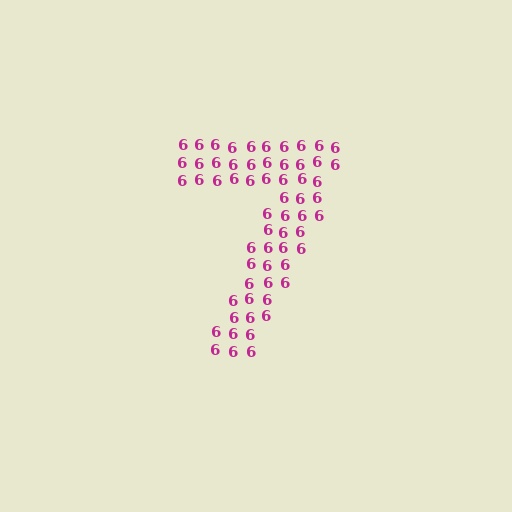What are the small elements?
The small elements are digit 6's.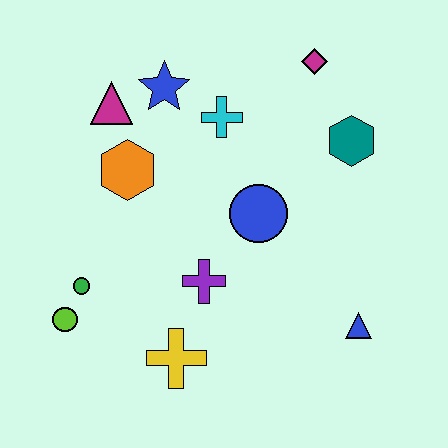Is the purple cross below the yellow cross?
No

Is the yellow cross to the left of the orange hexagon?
No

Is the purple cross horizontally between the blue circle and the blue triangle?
No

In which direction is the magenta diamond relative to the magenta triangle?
The magenta diamond is to the right of the magenta triangle.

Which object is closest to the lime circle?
The green circle is closest to the lime circle.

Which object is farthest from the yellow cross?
The magenta diamond is farthest from the yellow cross.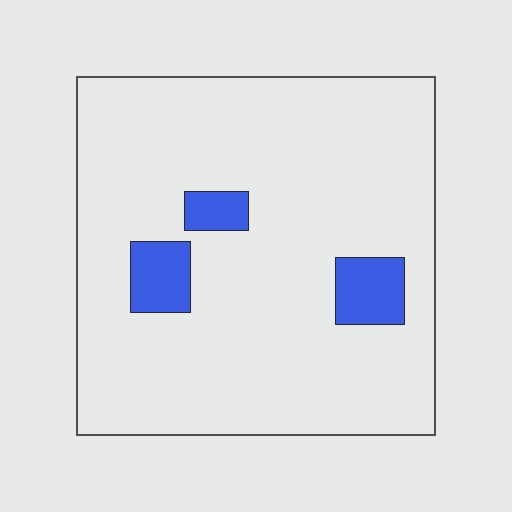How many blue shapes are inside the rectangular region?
3.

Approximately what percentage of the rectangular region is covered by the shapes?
Approximately 10%.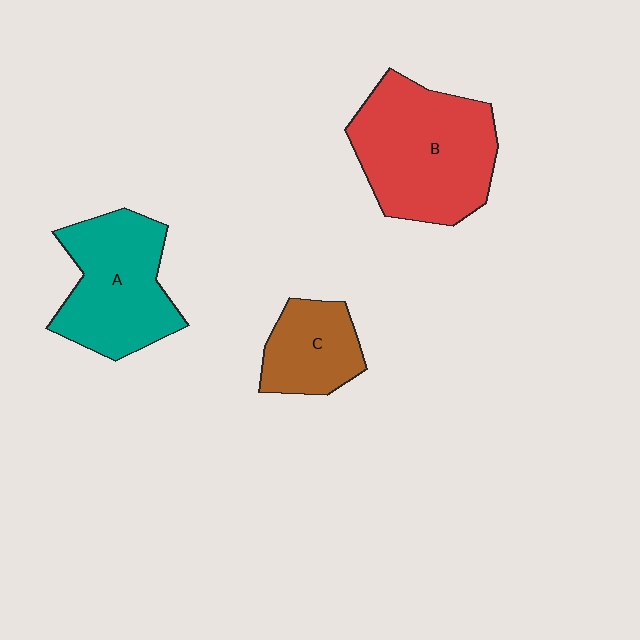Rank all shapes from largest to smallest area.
From largest to smallest: B (red), A (teal), C (brown).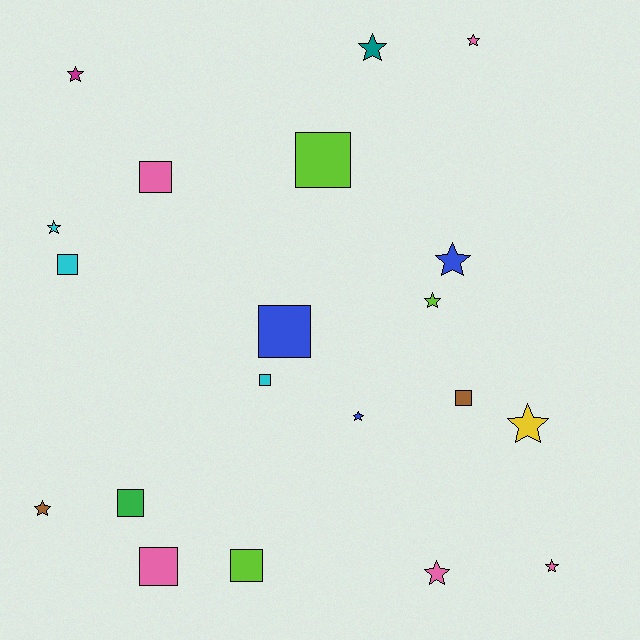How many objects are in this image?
There are 20 objects.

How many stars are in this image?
There are 11 stars.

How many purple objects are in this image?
There are no purple objects.